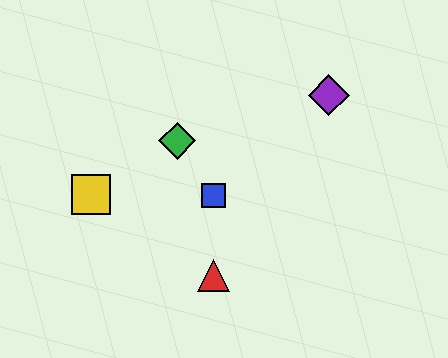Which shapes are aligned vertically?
The red triangle, the blue square are aligned vertically.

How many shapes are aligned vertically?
2 shapes (the red triangle, the blue square) are aligned vertically.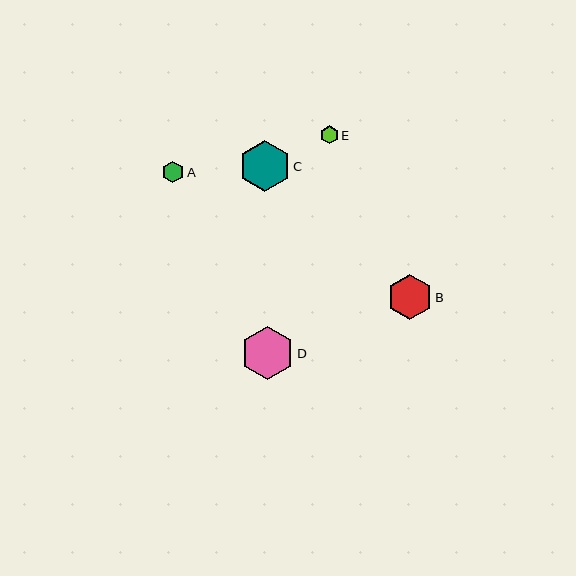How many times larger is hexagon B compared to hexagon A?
Hexagon B is approximately 2.1 times the size of hexagon A.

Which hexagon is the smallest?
Hexagon E is the smallest with a size of approximately 18 pixels.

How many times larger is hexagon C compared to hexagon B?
Hexagon C is approximately 1.1 times the size of hexagon B.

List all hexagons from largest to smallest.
From largest to smallest: D, C, B, A, E.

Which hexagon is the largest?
Hexagon D is the largest with a size of approximately 53 pixels.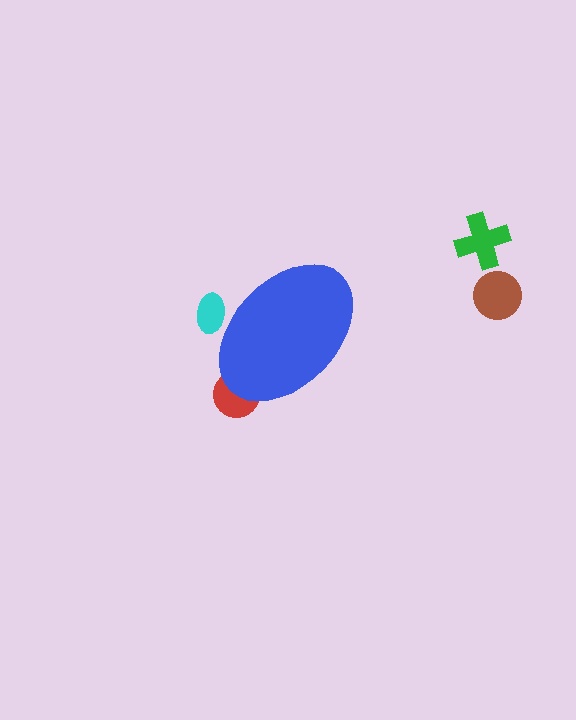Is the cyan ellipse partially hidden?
Yes, the cyan ellipse is partially hidden behind the blue ellipse.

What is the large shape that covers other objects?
A blue ellipse.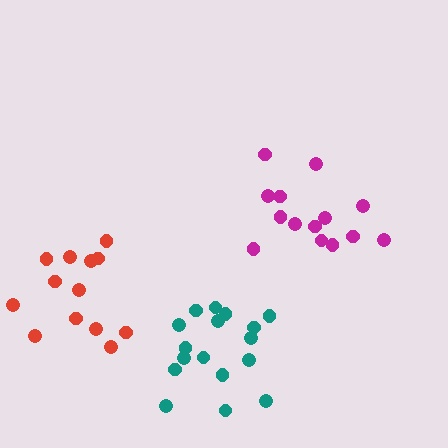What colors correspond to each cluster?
The clusters are colored: magenta, red, teal.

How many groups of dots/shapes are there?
There are 3 groups.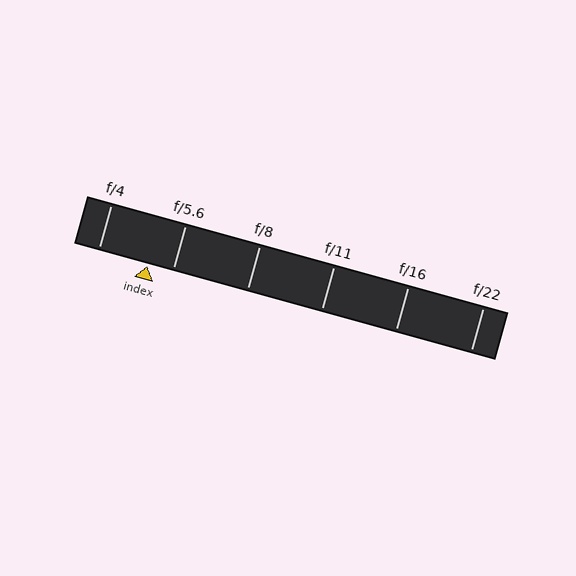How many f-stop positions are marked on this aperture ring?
There are 6 f-stop positions marked.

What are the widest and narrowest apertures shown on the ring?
The widest aperture shown is f/4 and the narrowest is f/22.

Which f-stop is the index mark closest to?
The index mark is closest to f/5.6.